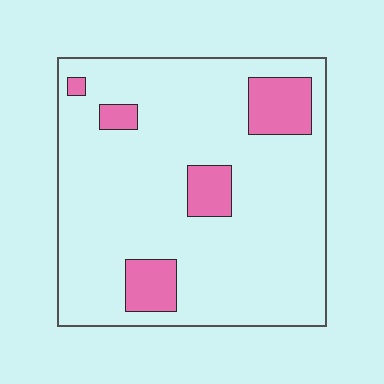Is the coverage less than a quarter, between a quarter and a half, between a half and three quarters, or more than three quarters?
Less than a quarter.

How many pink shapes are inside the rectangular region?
5.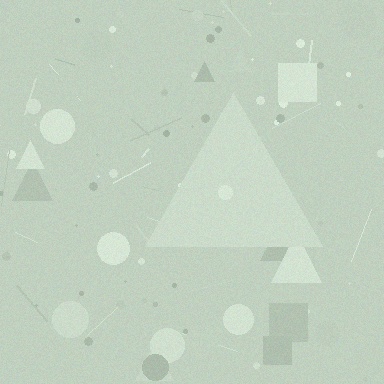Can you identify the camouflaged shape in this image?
The camouflaged shape is a triangle.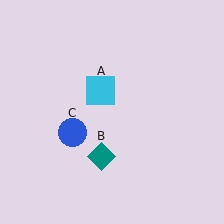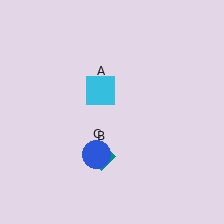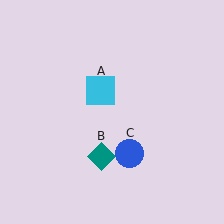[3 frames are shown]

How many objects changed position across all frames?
1 object changed position: blue circle (object C).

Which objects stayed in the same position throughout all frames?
Cyan square (object A) and teal diamond (object B) remained stationary.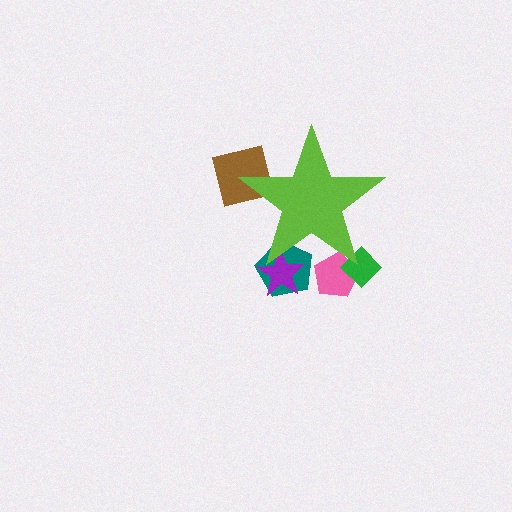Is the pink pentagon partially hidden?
Yes, the pink pentagon is partially hidden behind the lime star.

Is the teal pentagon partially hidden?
Yes, the teal pentagon is partially hidden behind the lime star.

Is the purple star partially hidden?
Yes, the purple star is partially hidden behind the lime star.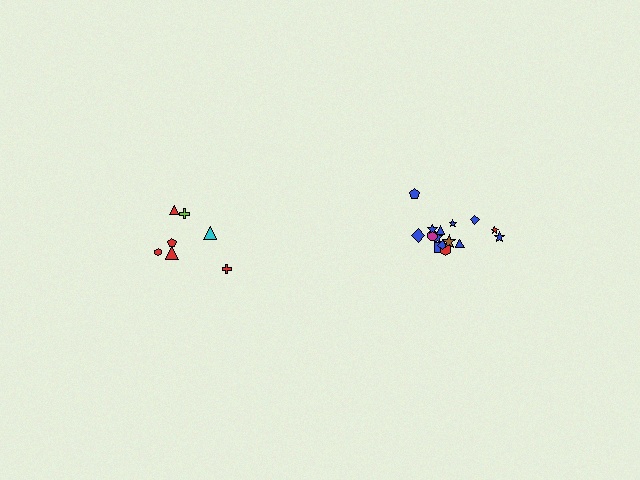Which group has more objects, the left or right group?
The right group.